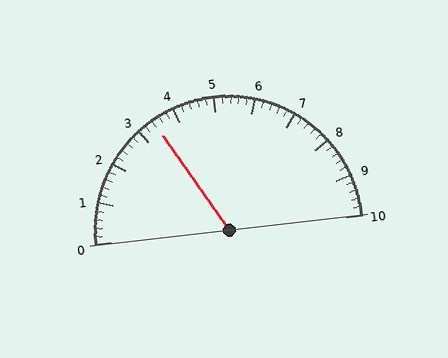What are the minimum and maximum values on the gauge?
The gauge ranges from 0 to 10.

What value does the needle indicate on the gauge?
The needle indicates approximately 3.4.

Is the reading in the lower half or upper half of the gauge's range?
The reading is in the lower half of the range (0 to 10).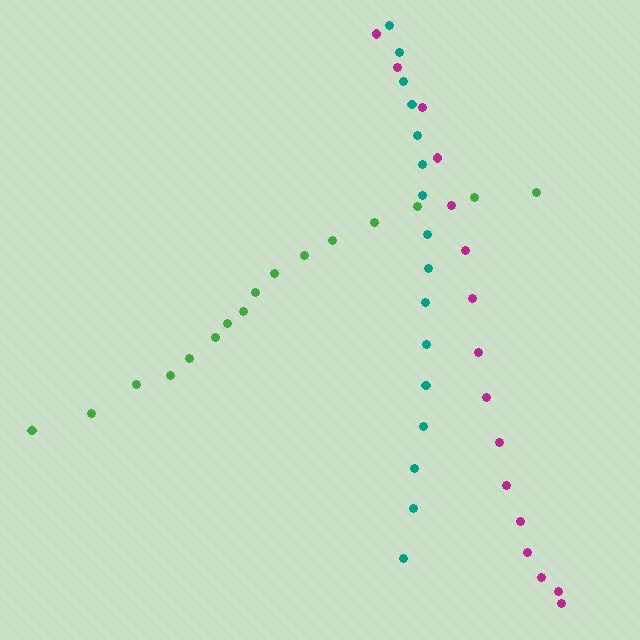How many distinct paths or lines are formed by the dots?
There are 3 distinct paths.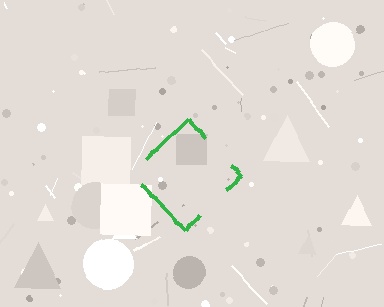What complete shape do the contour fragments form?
The contour fragments form a diamond.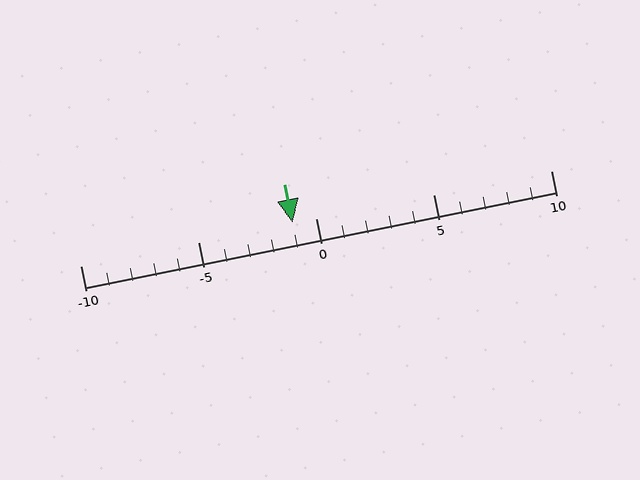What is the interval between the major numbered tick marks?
The major tick marks are spaced 5 units apart.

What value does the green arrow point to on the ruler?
The green arrow points to approximately -1.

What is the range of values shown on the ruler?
The ruler shows values from -10 to 10.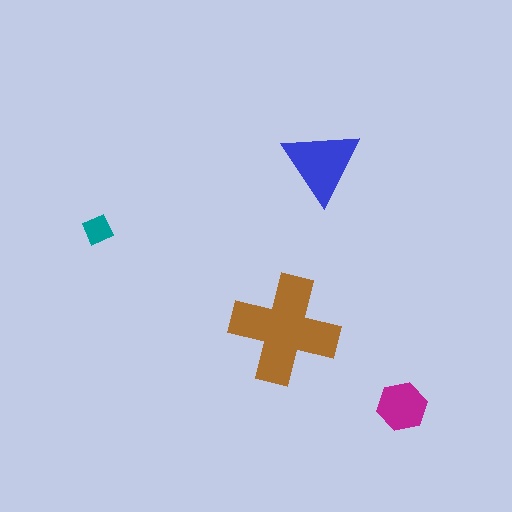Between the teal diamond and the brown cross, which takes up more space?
The brown cross.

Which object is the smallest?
The teal diamond.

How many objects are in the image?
There are 4 objects in the image.